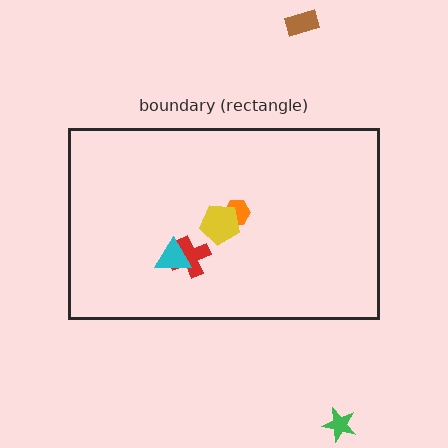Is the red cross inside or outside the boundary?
Inside.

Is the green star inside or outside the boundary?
Outside.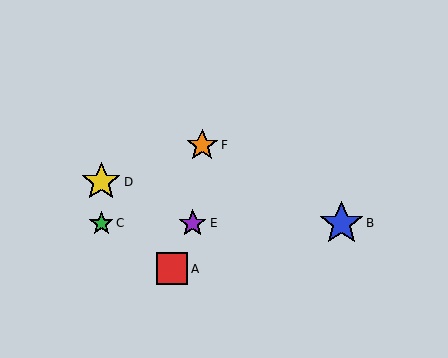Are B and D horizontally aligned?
No, B is at y≈223 and D is at y≈182.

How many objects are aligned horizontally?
3 objects (B, C, E) are aligned horizontally.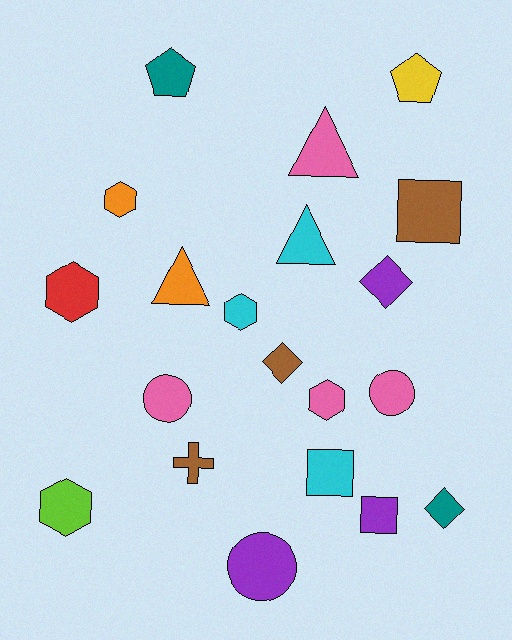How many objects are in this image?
There are 20 objects.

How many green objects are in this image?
There are no green objects.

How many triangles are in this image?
There are 3 triangles.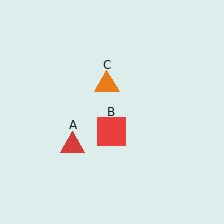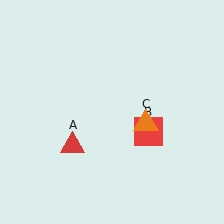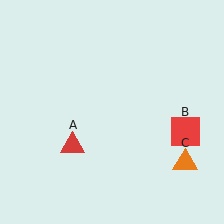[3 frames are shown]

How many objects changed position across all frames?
2 objects changed position: red square (object B), orange triangle (object C).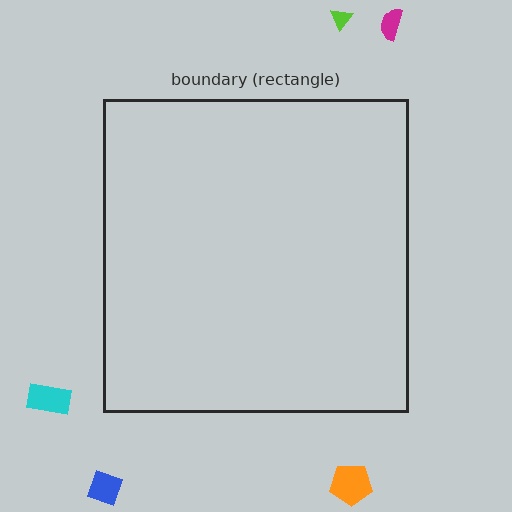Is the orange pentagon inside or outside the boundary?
Outside.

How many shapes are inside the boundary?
0 inside, 5 outside.